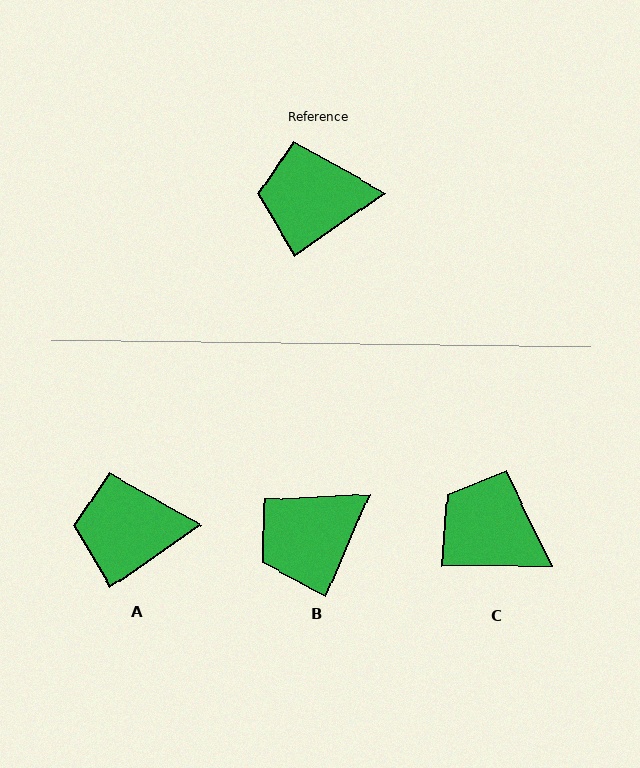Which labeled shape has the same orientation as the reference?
A.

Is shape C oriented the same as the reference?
No, it is off by about 35 degrees.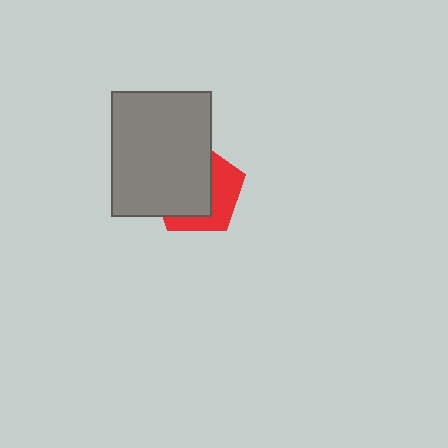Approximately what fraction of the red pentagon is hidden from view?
Roughly 59% of the red pentagon is hidden behind the gray rectangle.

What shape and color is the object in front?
The object in front is a gray rectangle.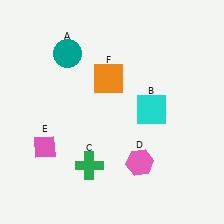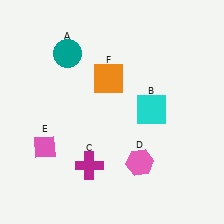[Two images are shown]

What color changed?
The cross (C) changed from green in Image 1 to magenta in Image 2.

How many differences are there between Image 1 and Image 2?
There is 1 difference between the two images.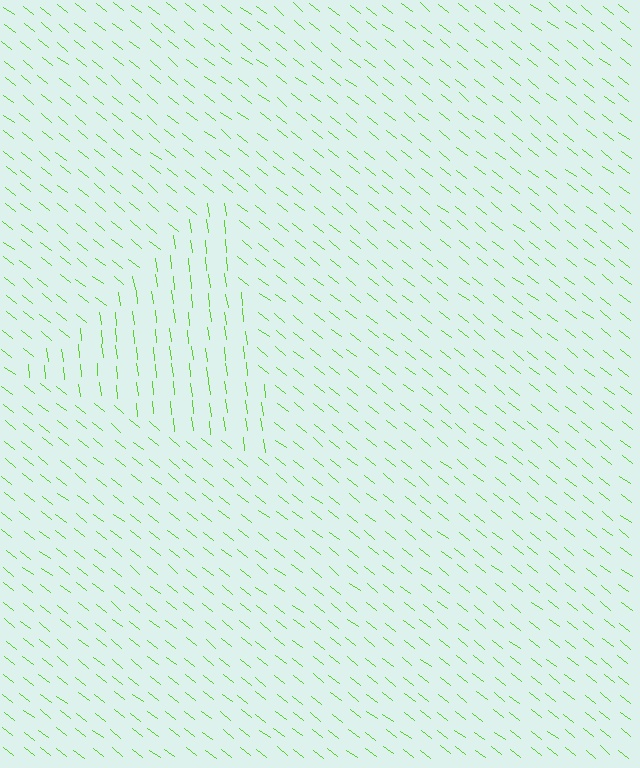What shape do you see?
I see a triangle.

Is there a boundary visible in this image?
Yes, there is a texture boundary formed by a change in line orientation.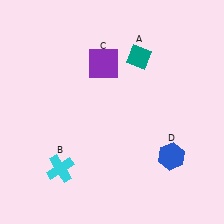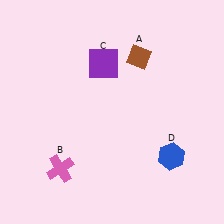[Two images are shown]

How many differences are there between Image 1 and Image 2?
There are 2 differences between the two images.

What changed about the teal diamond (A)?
In Image 1, A is teal. In Image 2, it changed to brown.